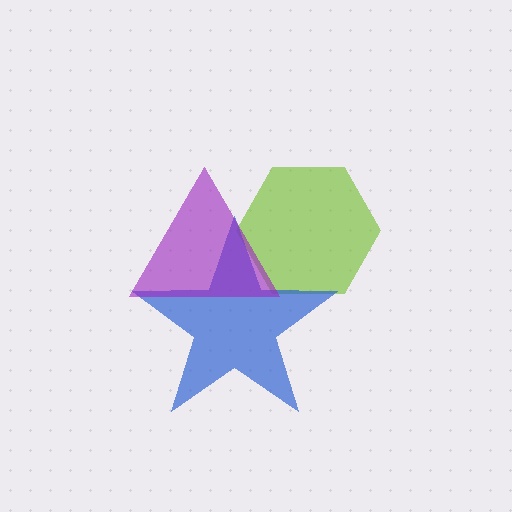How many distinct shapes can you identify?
There are 3 distinct shapes: a lime hexagon, a blue star, a purple triangle.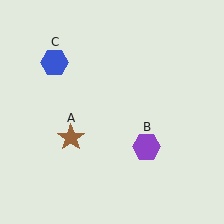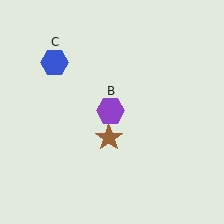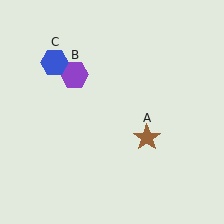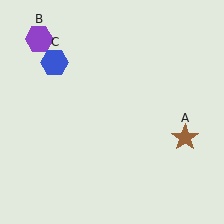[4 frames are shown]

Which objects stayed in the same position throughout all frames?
Blue hexagon (object C) remained stationary.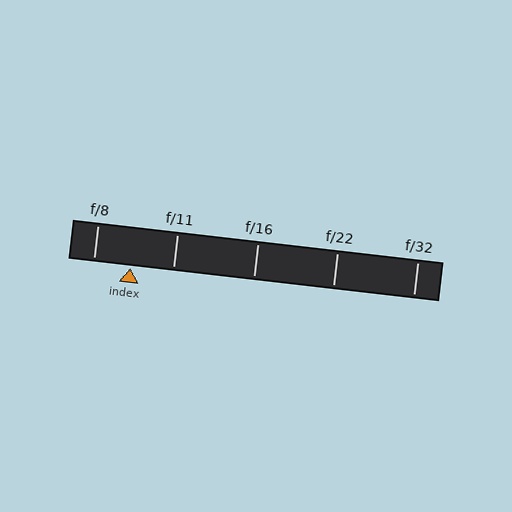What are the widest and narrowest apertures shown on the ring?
The widest aperture shown is f/8 and the narrowest is f/32.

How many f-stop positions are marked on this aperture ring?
There are 5 f-stop positions marked.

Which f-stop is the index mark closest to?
The index mark is closest to f/8.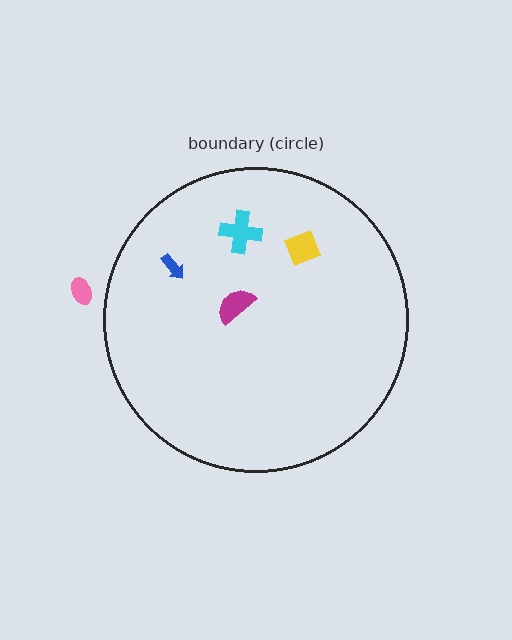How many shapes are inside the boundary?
4 inside, 1 outside.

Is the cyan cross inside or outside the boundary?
Inside.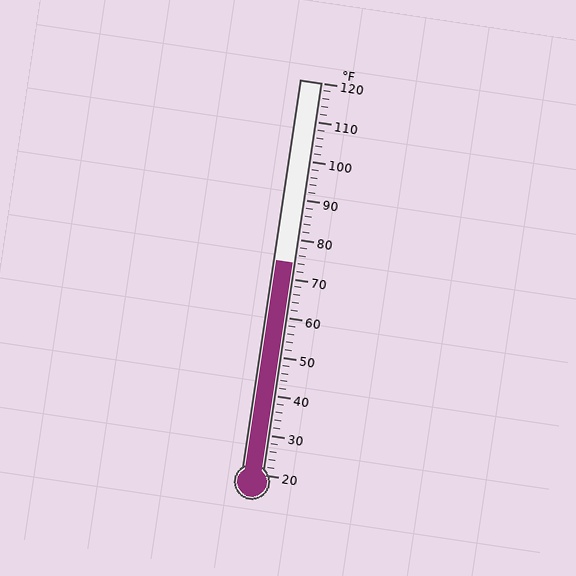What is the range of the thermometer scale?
The thermometer scale ranges from 20°F to 120°F.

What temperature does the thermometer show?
The thermometer shows approximately 74°F.